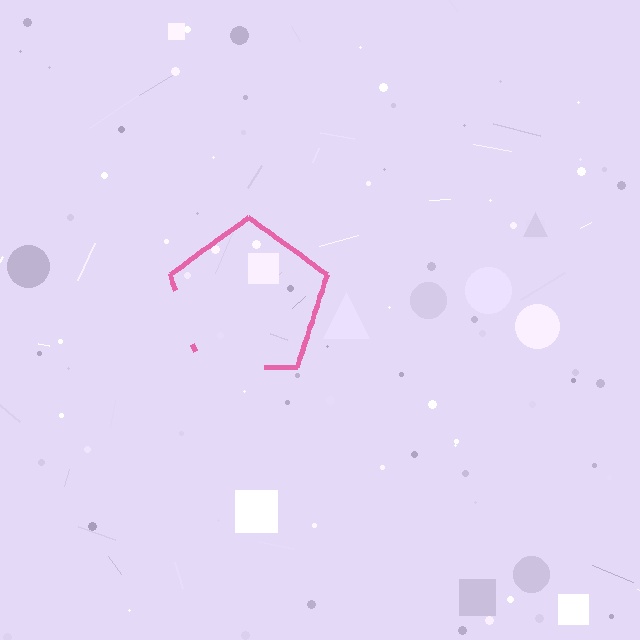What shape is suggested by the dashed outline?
The dashed outline suggests a pentagon.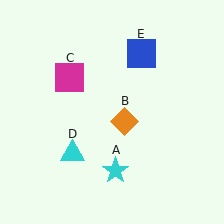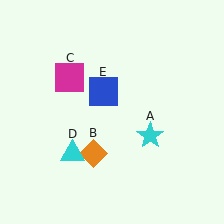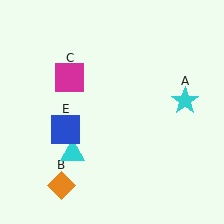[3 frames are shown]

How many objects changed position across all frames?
3 objects changed position: cyan star (object A), orange diamond (object B), blue square (object E).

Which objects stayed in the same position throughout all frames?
Magenta square (object C) and cyan triangle (object D) remained stationary.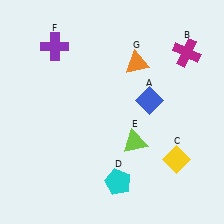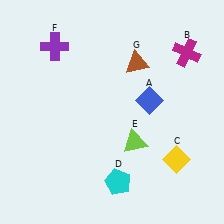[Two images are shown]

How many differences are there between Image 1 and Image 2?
There is 1 difference between the two images.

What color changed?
The triangle (G) changed from orange in Image 1 to brown in Image 2.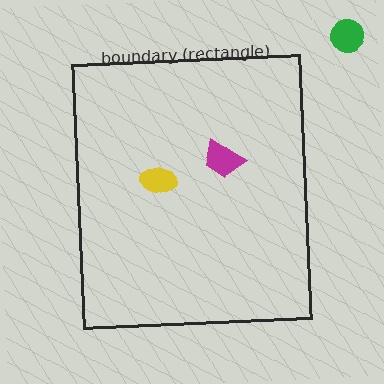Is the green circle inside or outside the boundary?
Outside.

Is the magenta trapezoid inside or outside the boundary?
Inside.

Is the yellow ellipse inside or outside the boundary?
Inside.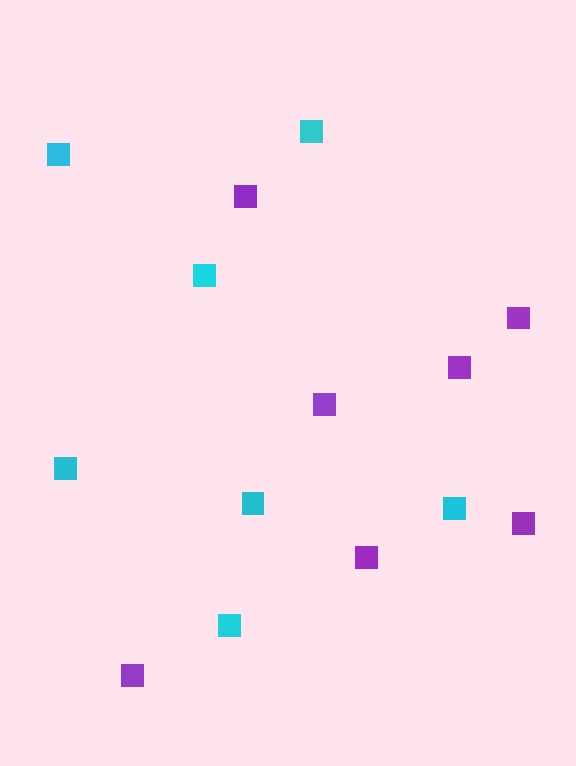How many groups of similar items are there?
There are 2 groups: one group of purple squares (7) and one group of cyan squares (7).